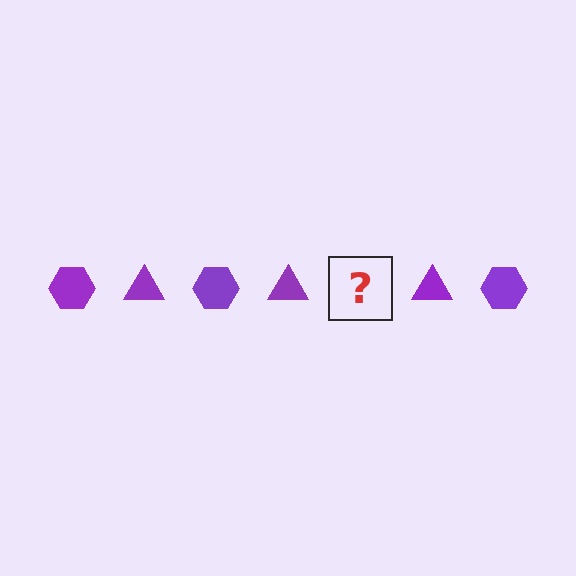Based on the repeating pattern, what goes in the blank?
The blank should be a purple hexagon.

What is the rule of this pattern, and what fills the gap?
The rule is that the pattern cycles through hexagon, triangle shapes in purple. The gap should be filled with a purple hexagon.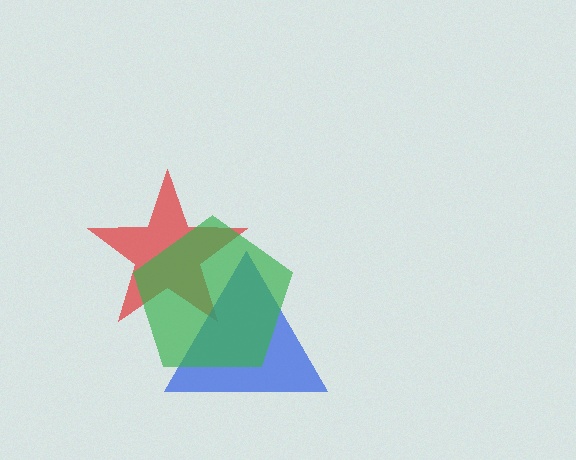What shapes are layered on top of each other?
The layered shapes are: a red star, a blue triangle, a green pentagon.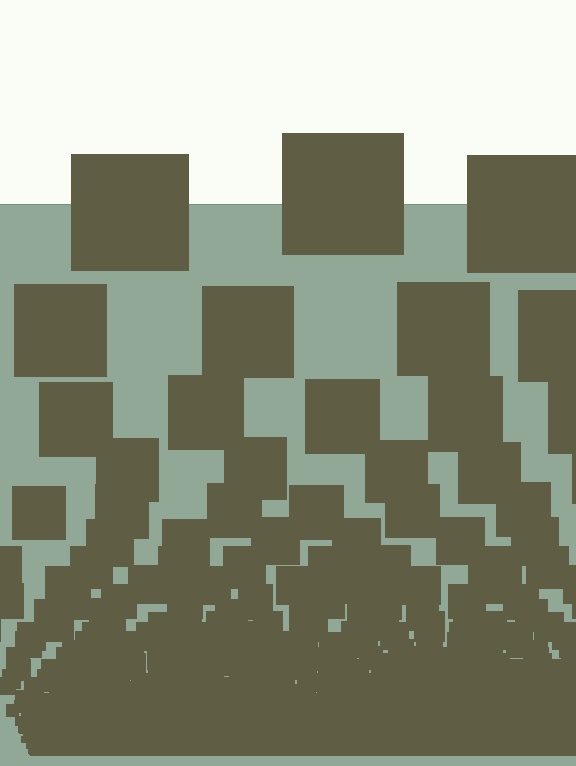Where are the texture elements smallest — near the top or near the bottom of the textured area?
Near the bottom.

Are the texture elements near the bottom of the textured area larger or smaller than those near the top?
Smaller. The gradient is inverted — elements near the bottom are smaller and denser.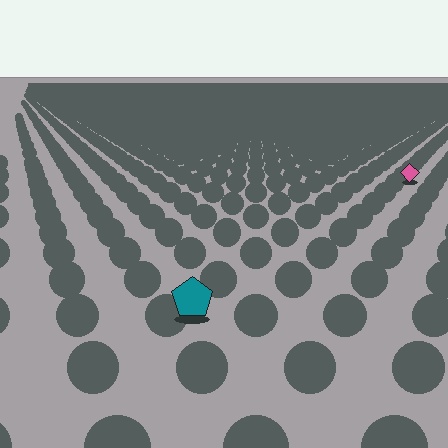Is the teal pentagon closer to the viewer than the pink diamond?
Yes. The teal pentagon is closer — you can tell from the texture gradient: the ground texture is coarser near it.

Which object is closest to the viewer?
The teal pentagon is closest. The texture marks near it are larger and more spread out.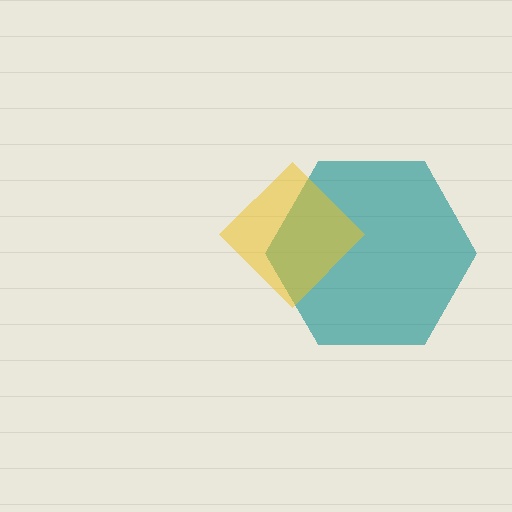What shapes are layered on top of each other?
The layered shapes are: a teal hexagon, a yellow diamond.